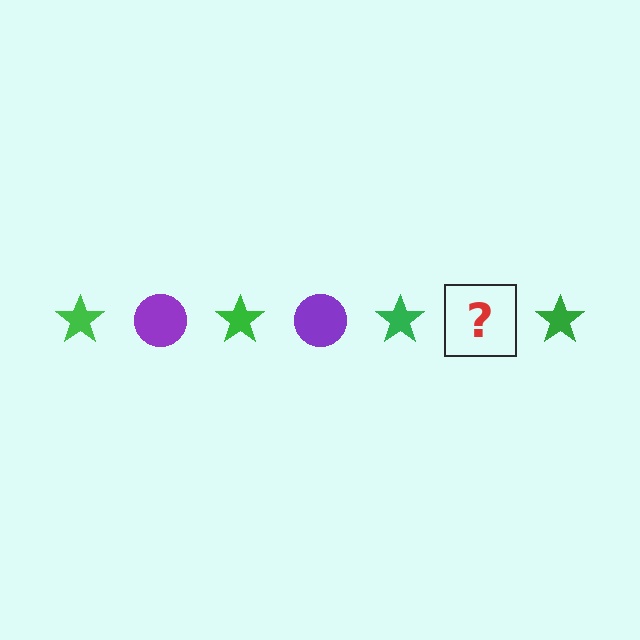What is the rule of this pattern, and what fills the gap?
The rule is that the pattern alternates between green star and purple circle. The gap should be filled with a purple circle.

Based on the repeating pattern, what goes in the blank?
The blank should be a purple circle.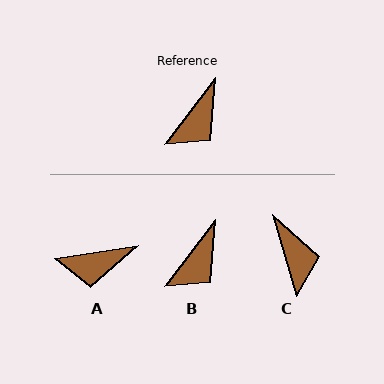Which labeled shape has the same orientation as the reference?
B.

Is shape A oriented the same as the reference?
No, it is off by about 44 degrees.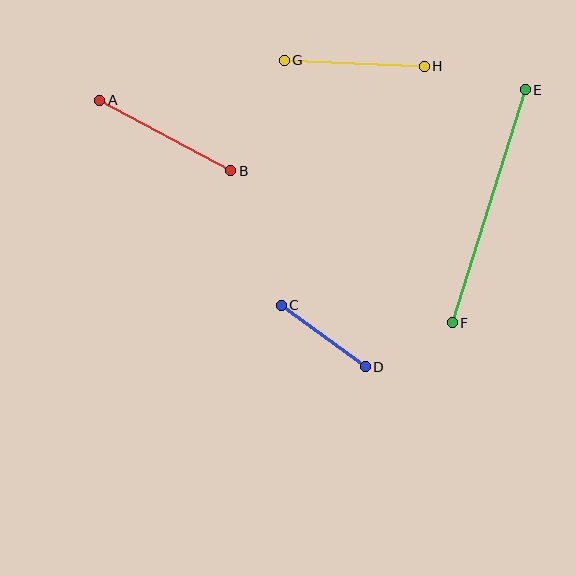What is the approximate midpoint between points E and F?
The midpoint is at approximately (489, 206) pixels.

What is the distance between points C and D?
The distance is approximately 104 pixels.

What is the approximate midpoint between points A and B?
The midpoint is at approximately (165, 136) pixels.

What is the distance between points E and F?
The distance is approximately 244 pixels.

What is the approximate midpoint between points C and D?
The midpoint is at approximately (323, 336) pixels.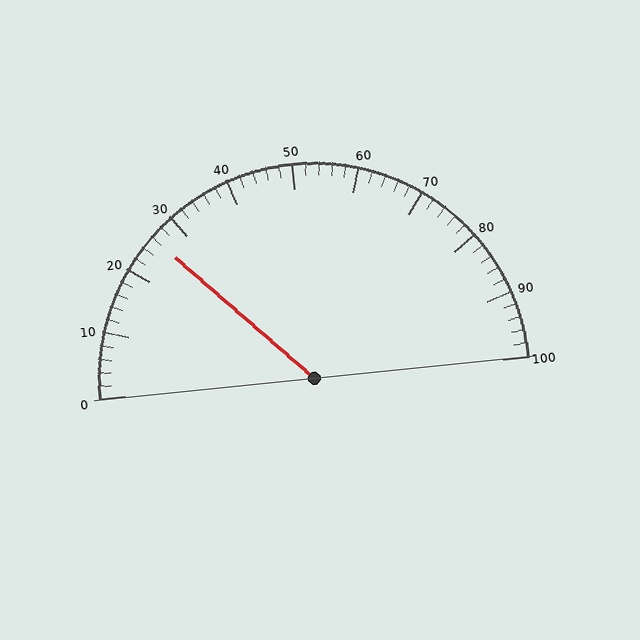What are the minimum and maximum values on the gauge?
The gauge ranges from 0 to 100.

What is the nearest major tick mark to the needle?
The nearest major tick mark is 30.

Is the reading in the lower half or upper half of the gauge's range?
The reading is in the lower half of the range (0 to 100).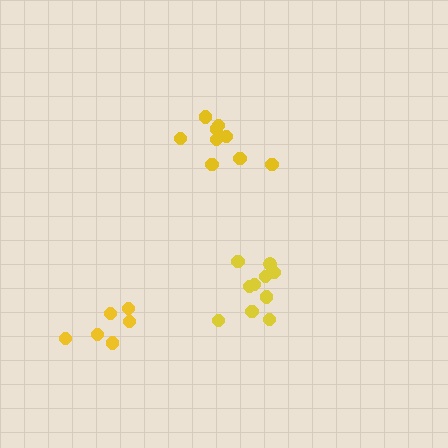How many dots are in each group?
Group 1: 9 dots, Group 2: 10 dots, Group 3: 6 dots (25 total).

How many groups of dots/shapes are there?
There are 3 groups.